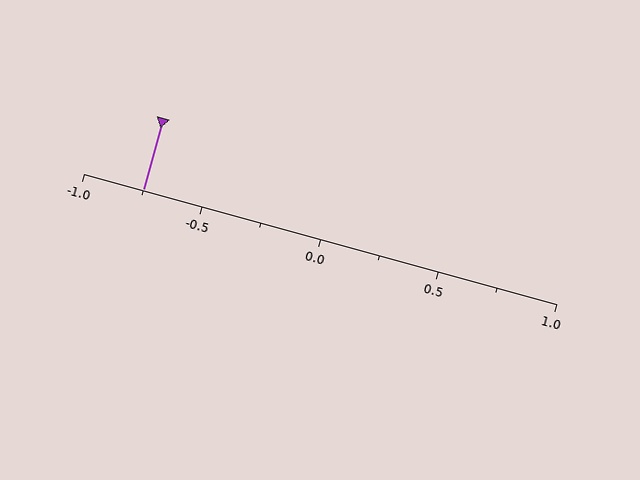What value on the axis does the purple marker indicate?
The marker indicates approximately -0.75.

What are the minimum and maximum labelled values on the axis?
The axis runs from -1.0 to 1.0.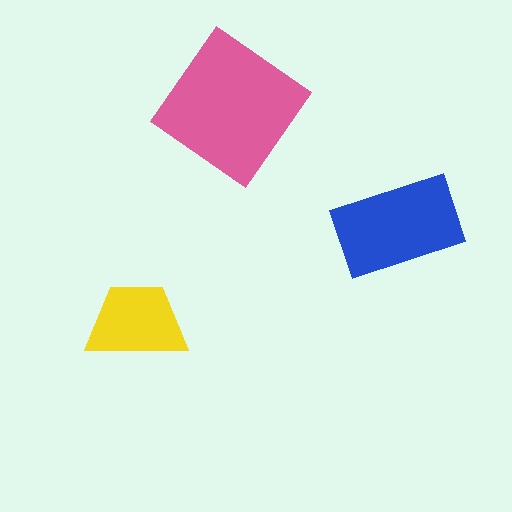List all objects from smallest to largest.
The yellow trapezoid, the blue rectangle, the pink diamond.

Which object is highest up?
The pink diamond is topmost.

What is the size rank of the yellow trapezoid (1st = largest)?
3rd.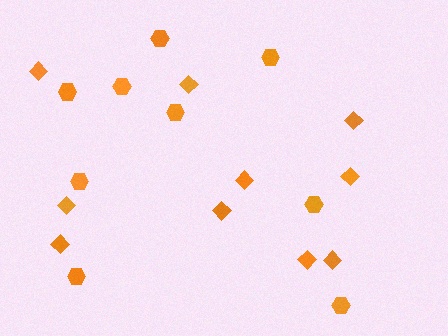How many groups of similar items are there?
There are 2 groups: one group of hexagons (9) and one group of diamonds (10).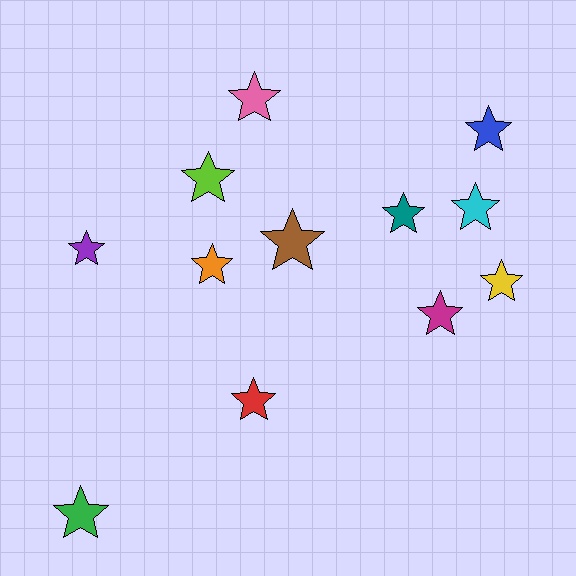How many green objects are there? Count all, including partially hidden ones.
There is 1 green object.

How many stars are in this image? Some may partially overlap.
There are 12 stars.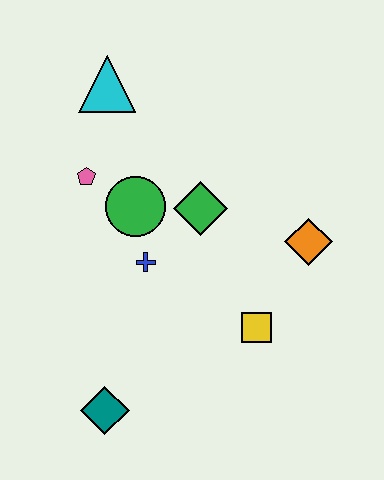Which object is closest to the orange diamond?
The yellow square is closest to the orange diamond.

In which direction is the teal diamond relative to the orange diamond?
The teal diamond is to the left of the orange diamond.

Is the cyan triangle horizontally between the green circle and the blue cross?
No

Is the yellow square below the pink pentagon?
Yes